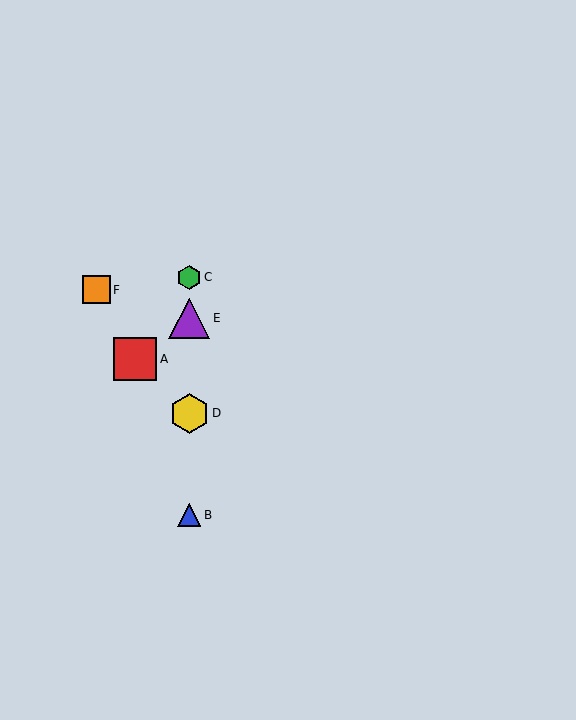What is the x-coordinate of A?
Object A is at x≈135.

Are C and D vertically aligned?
Yes, both are at x≈189.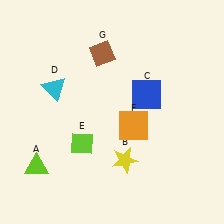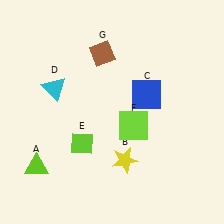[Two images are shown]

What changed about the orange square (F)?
In Image 1, F is orange. In Image 2, it changed to lime.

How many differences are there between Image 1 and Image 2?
There is 1 difference between the two images.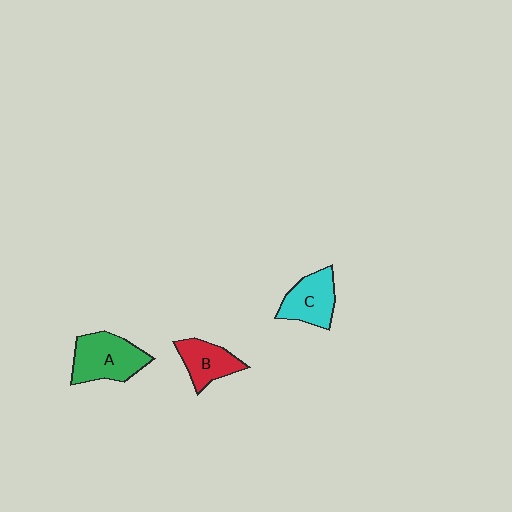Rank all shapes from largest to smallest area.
From largest to smallest: A (green), C (cyan), B (red).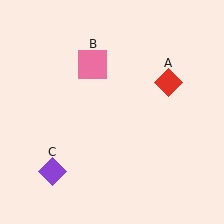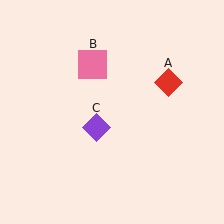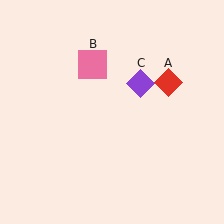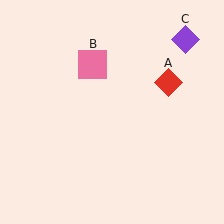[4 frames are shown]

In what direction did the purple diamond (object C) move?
The purple diamond (object C) moved up and to the right.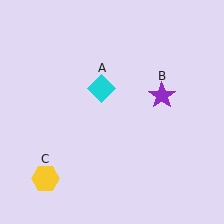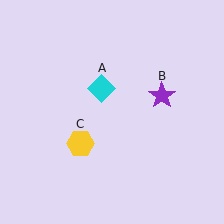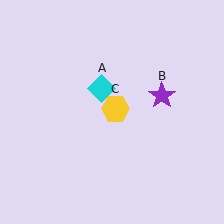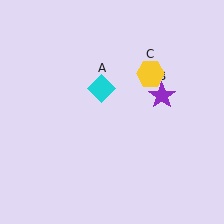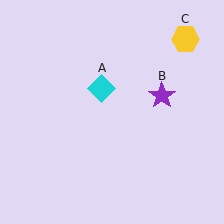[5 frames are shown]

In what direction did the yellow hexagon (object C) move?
The yellow hexagon (object C) moved up and to the right.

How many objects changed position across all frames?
1 object changed position: yellow hexagon (object C).